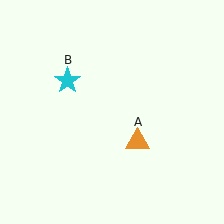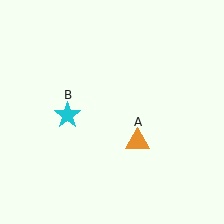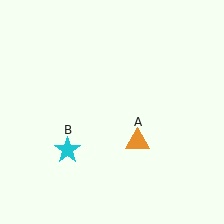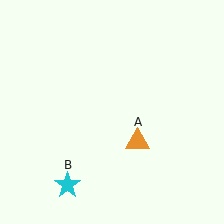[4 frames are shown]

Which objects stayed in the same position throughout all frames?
Orange triangle (object A) remained stationary.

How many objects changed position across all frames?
1 object changed position: cyan star (object B).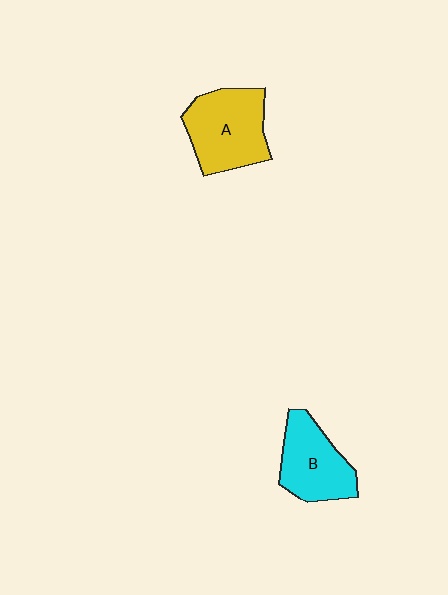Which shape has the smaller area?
Shape B (cyan).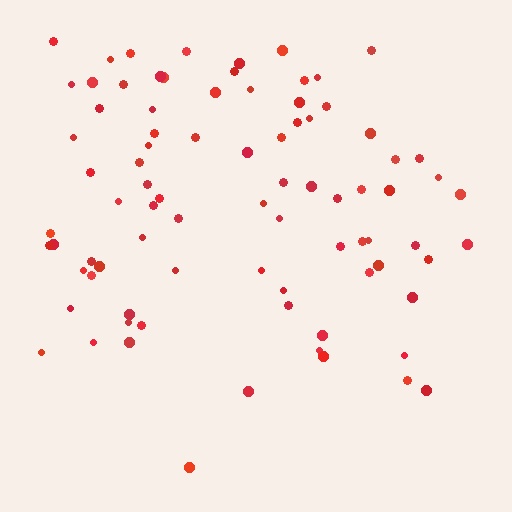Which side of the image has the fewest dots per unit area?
The bottom.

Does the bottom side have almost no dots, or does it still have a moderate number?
Still a moderate number, just noticeably fewer than the top.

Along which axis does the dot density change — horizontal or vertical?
Vertical.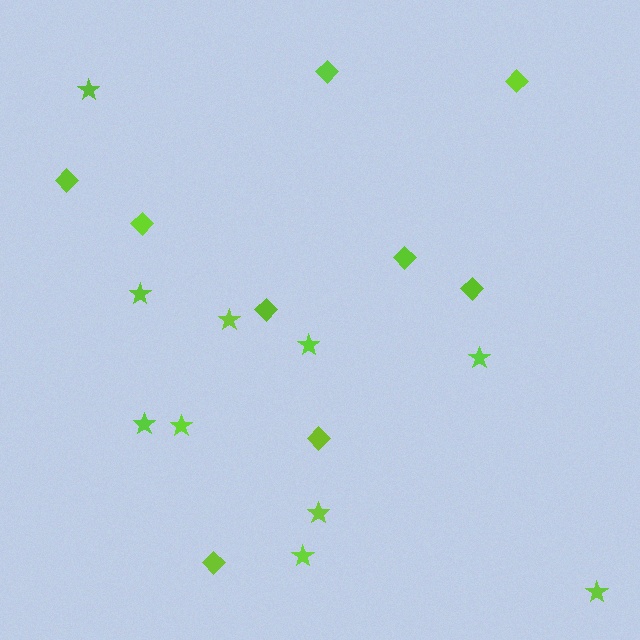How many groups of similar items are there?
There are 2 groups: one group of diamonds (9) and one group of stars (10).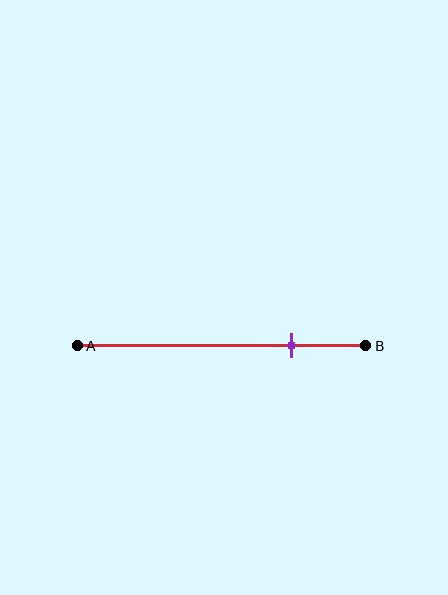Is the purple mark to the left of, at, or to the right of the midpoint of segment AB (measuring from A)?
The purple mark is to the right of the midpoint of segment AB.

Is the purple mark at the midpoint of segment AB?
No, the mark is at about 75% from A, not at the 50% midpoint.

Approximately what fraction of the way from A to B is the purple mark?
The purple mark is approximately 75% of the way from A to B.